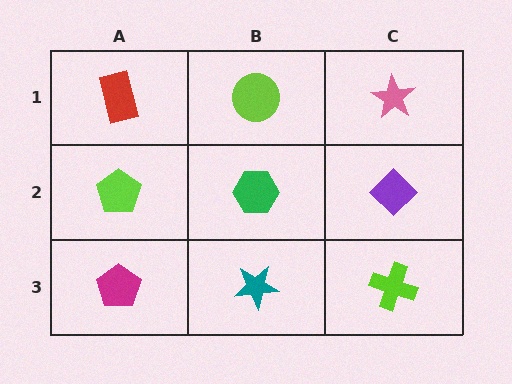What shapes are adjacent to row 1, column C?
A purple diamond (row 2, column C), a lime circle (row 1, column B).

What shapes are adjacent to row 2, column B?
A lime circle (row 1, column B), a teal star (row 3, column B), a lime pentagon (row 2, column A), a purple diamond (row 2, column C).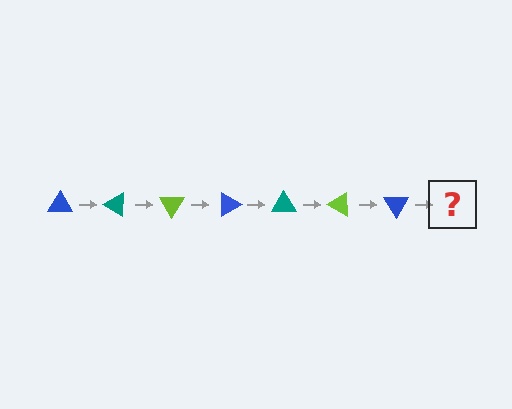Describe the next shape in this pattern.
It should be a teal triangle, rotated 210 degrees from the start.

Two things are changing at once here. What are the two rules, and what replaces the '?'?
The two rules are that it rotates 30 degrees each step and the color cycles through blue, teal, and lime. The '?' should be a teal triangle, rotated 210 degrees from the start.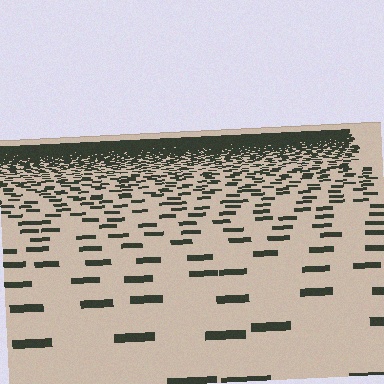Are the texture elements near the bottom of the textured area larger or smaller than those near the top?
Larger. Near the bottom, elements are closer to the viewer and appear at a bigger on-screen size.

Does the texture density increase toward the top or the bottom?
Density increases toward the top.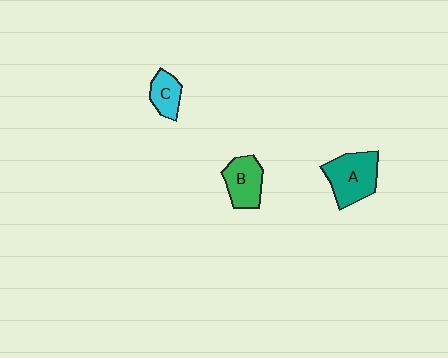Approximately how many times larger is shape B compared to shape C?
Approximately 1.4 times.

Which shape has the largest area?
Shape A (teal).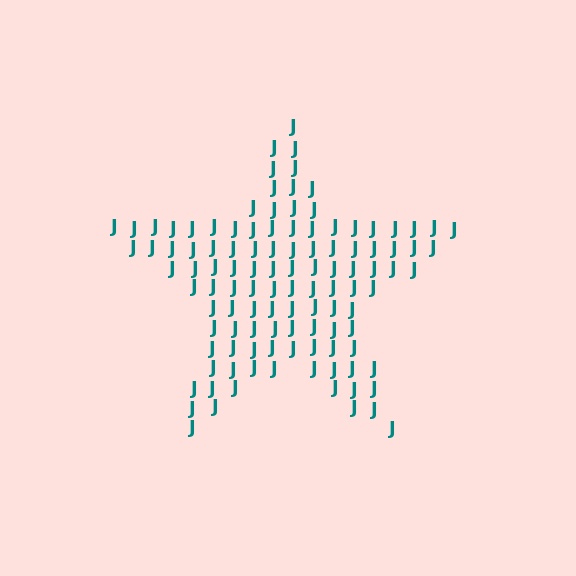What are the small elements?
The small elements are letter J's.